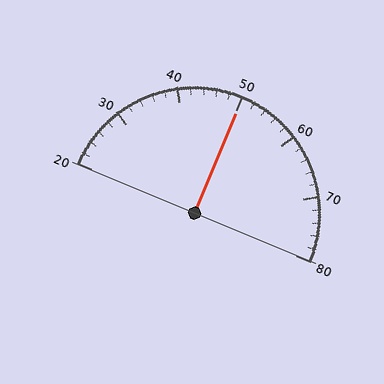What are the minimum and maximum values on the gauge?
The gauge ranges from 20 to 80.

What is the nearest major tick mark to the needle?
The nearest major tick mark is 50.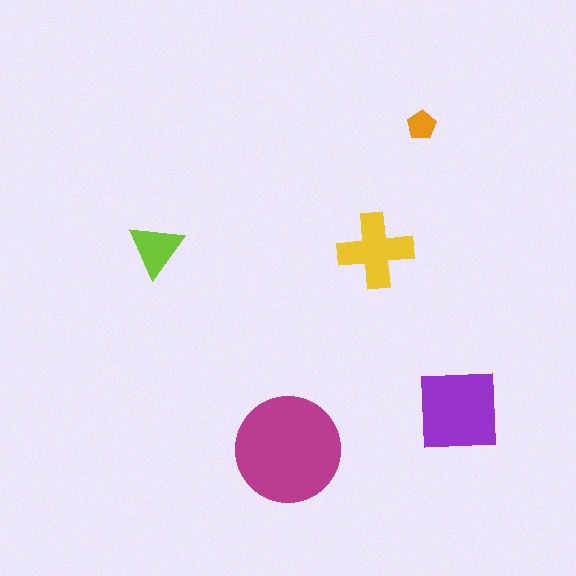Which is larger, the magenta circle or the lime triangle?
The magenta circle.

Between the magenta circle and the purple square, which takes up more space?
The magenta circle.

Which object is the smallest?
The orange pentagon.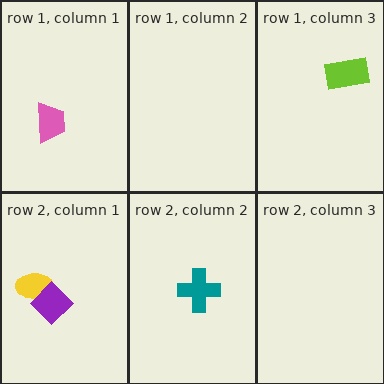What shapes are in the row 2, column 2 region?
The teal cross.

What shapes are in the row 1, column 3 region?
The lime rectangle.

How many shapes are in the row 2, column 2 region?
1.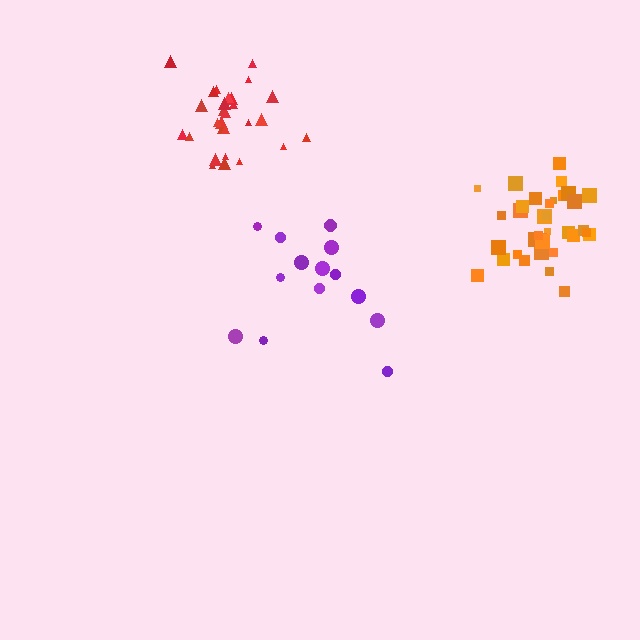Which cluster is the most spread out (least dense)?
Purple.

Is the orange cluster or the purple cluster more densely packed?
Orange.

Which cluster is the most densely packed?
Orange.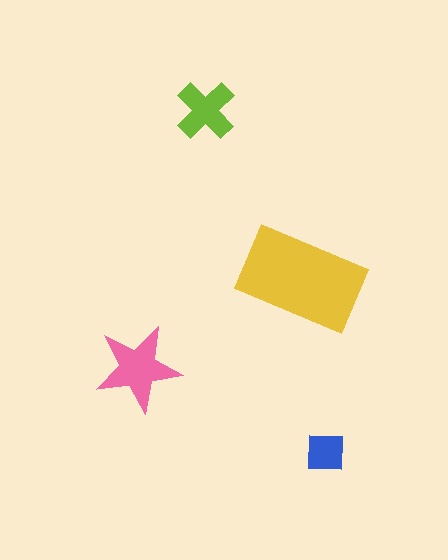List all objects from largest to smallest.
The yellow rectangle, the pink star, the lime cross, the blue square.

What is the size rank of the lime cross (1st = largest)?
3rd.